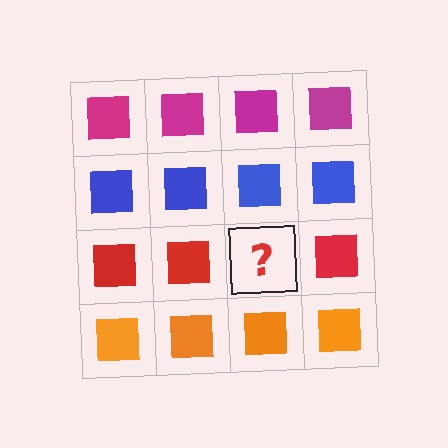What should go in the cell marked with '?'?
The missing cell should contain a red square.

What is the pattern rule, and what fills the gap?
The rule is that each row has a consistent color. The gap should be filled with a red square.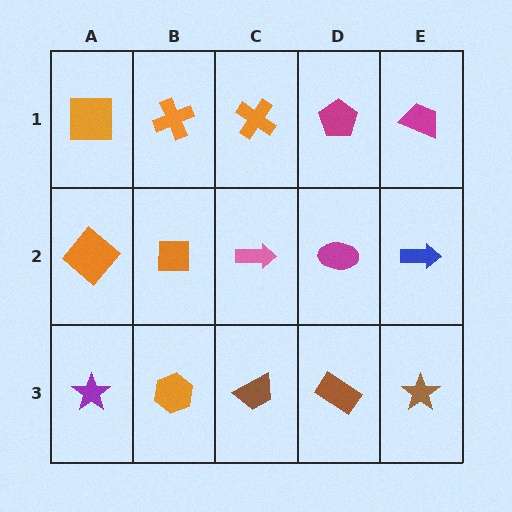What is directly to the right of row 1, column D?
A magenta trapezoid.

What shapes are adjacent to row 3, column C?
A pink arrow (row 2, column C), an orange hexagon (row 3, column B), a brown rectangle (row 3, column D).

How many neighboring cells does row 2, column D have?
4.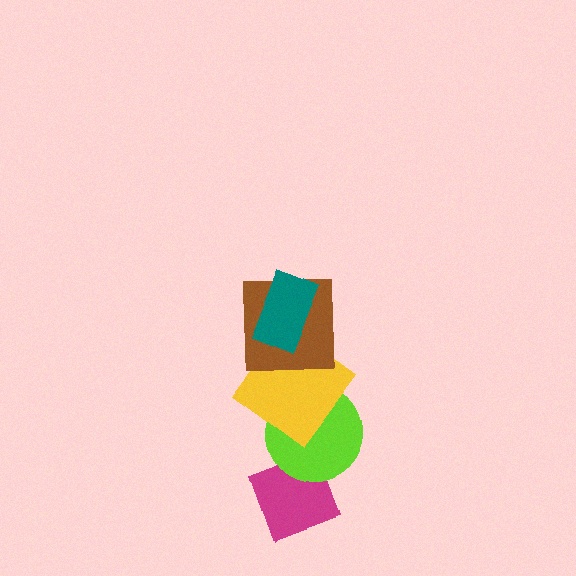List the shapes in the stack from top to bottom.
From top to bottom: the teal rectangle, the brown square, the yellow diamond, the lime circle, the magenta diamond.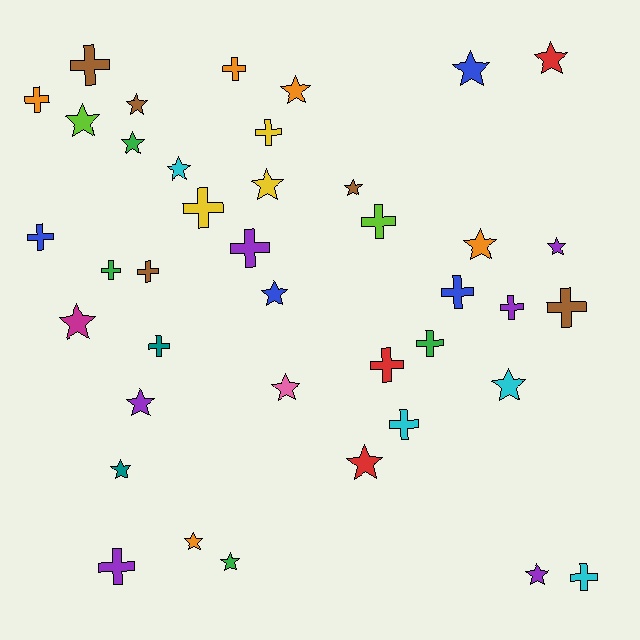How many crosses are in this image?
There are 19 crosses.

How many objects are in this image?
There are 40 objects.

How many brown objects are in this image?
There are 5 brown objects.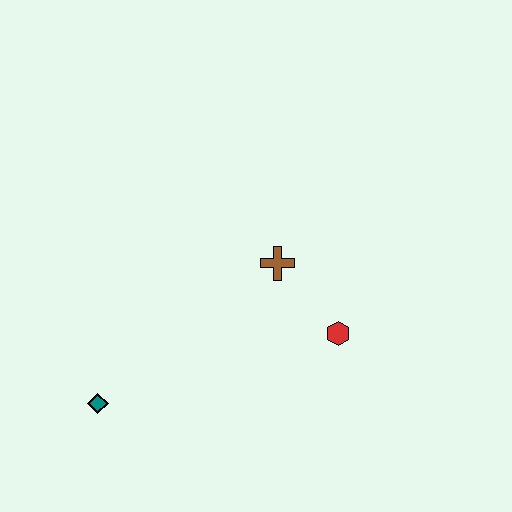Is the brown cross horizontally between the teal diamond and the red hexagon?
Yes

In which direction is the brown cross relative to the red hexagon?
The brown cross is above the red hexagon.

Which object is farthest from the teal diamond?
The red hexagon is farthest from the teal diamond.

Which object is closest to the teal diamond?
The brown cross is closest to the teal diamond.